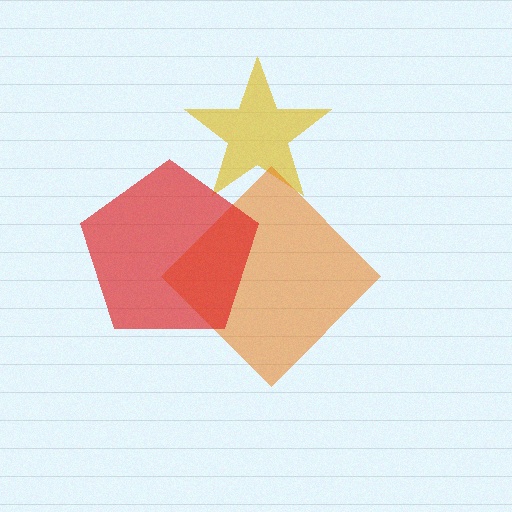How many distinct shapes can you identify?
There are 3 distinct shapes: a yellow star, an orange diamond, a red pentagon.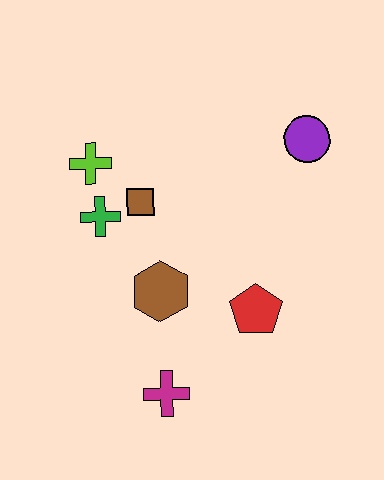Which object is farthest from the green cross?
The purple circle is farthest from the green cross.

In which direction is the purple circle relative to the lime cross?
The purple circle is to the right of the lime cross.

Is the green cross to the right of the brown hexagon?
No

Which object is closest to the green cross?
The brown square is closest to the green cross.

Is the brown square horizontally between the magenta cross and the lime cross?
Yes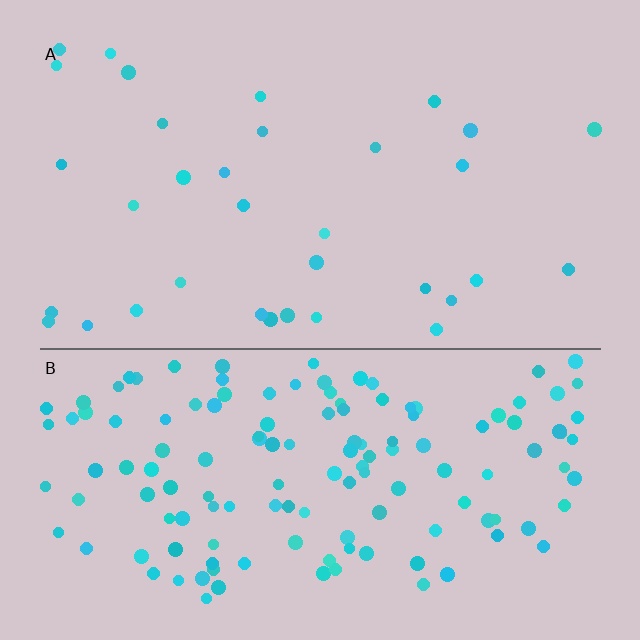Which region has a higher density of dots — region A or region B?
B (the bottom).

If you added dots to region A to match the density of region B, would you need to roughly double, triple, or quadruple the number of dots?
Approximately quadruple.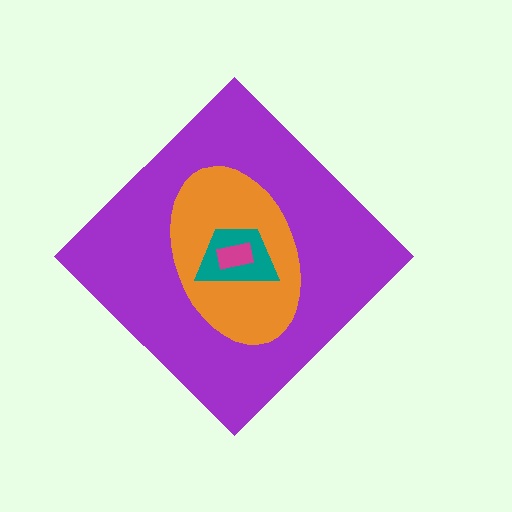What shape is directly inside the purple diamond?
The orange ellipse.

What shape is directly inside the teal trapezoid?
The magenta rectangle.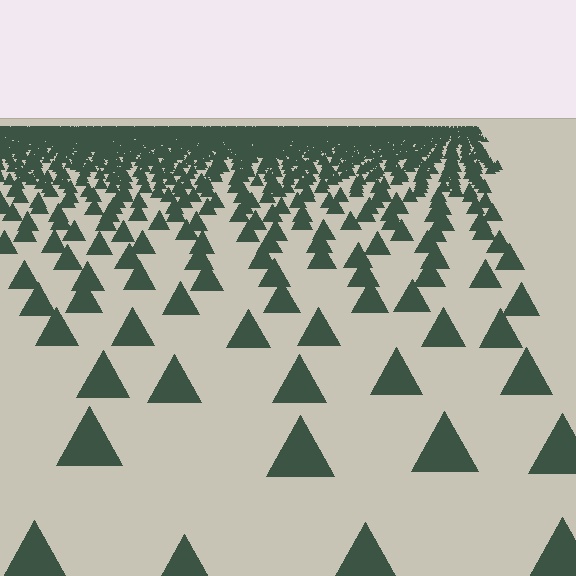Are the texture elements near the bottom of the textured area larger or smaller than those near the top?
Larger. Near the bottom, elements are closer to the viewer and appear at a bigger on-screen size.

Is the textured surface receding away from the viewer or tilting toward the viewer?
The surface is receding away from the viewer. Texture elements get smaller and denser toward the top.